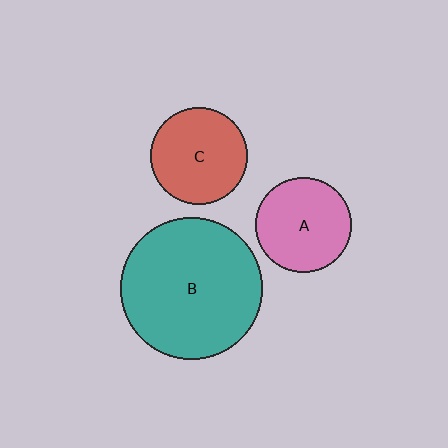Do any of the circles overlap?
No, none of the circles overlap.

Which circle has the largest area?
Circle B (teal).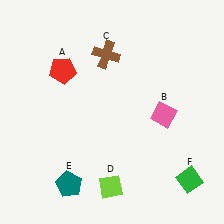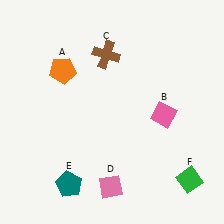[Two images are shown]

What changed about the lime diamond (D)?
In Image 1, D is lime. In Image 2, it changed to pink.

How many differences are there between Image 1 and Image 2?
There are 2 differences between the two images.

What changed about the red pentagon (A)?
In Image 1, A is red. In Image 2, it changed to orange.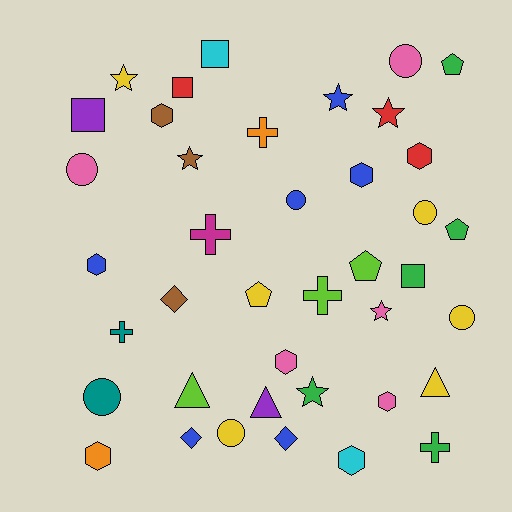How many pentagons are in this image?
There are 4 pentagons.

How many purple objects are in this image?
There are 2 purple objects.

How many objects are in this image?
There are 40 objects.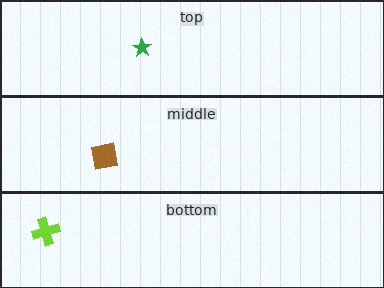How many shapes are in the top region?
1.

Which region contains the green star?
The top region.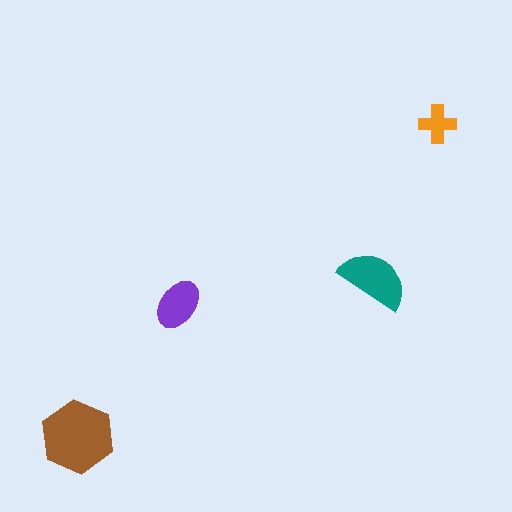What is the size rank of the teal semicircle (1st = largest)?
2nd.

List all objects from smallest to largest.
The orange cross, the purple ellipse, the teal semicircle, the brown hexagon.